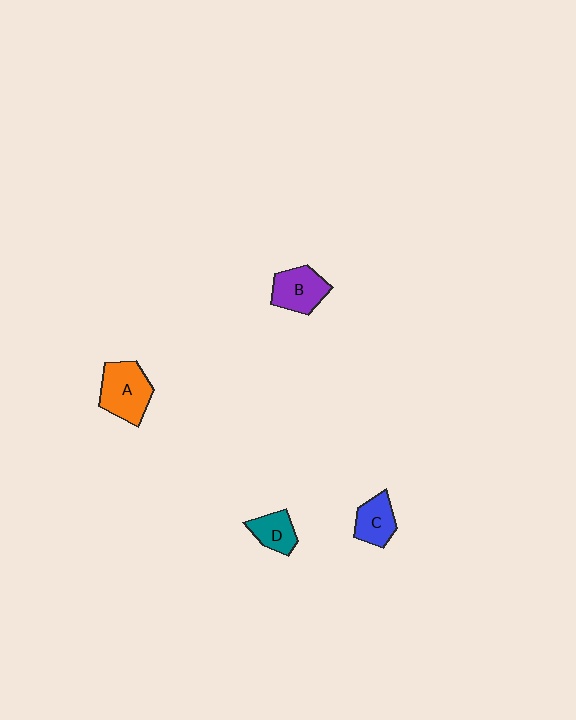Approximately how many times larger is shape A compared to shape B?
Approximately 1.2 times.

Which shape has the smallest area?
Shape D (teal).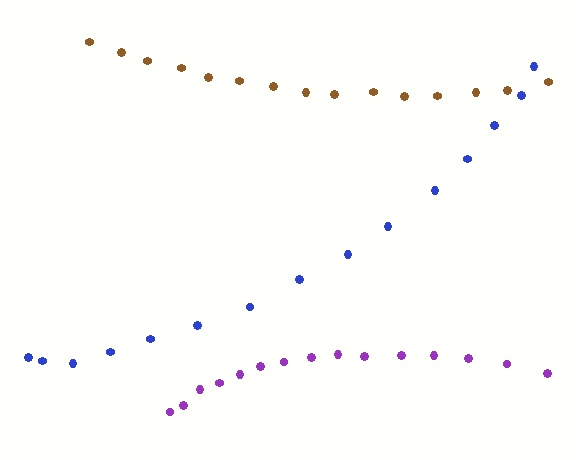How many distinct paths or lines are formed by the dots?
There are 3 distinct paths.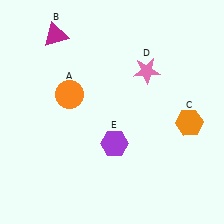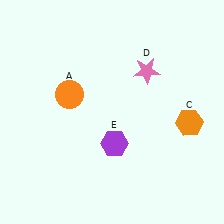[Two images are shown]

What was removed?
The magenta triangle (B) was removed in Image 2.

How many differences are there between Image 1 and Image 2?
There is 1 difference between the two images.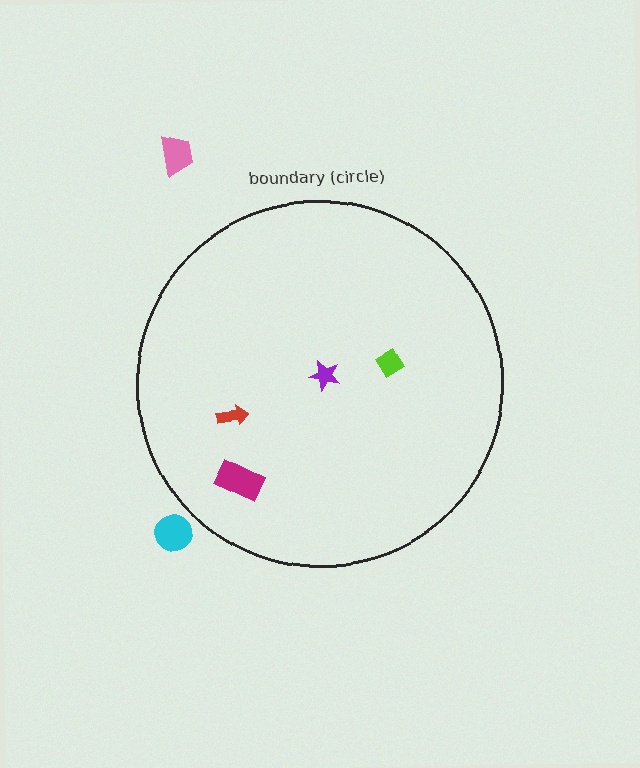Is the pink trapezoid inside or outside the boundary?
Outside.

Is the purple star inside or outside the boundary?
Inside.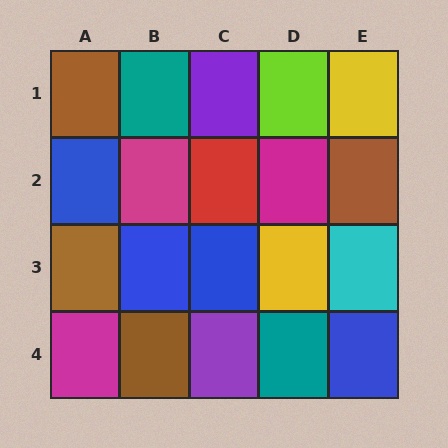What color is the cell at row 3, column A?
Brown.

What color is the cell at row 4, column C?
Purple.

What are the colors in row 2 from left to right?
Blue, magenta, red, magenta, brown.